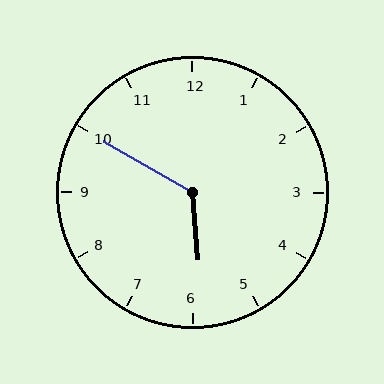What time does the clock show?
5:50.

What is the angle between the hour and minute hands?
Approximately 125 degrees.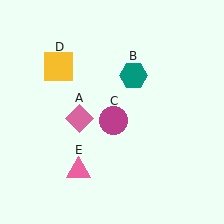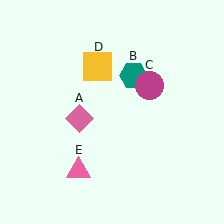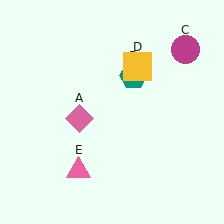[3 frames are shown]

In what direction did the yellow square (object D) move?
The yellow square (object D) moved right.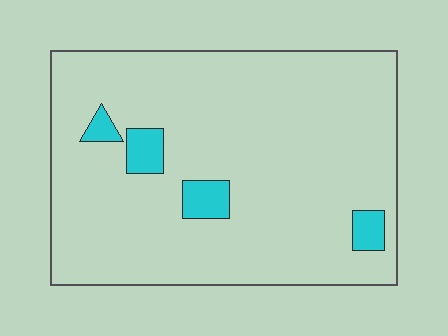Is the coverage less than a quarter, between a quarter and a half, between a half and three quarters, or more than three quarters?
Less than a quarter.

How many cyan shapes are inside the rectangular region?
4.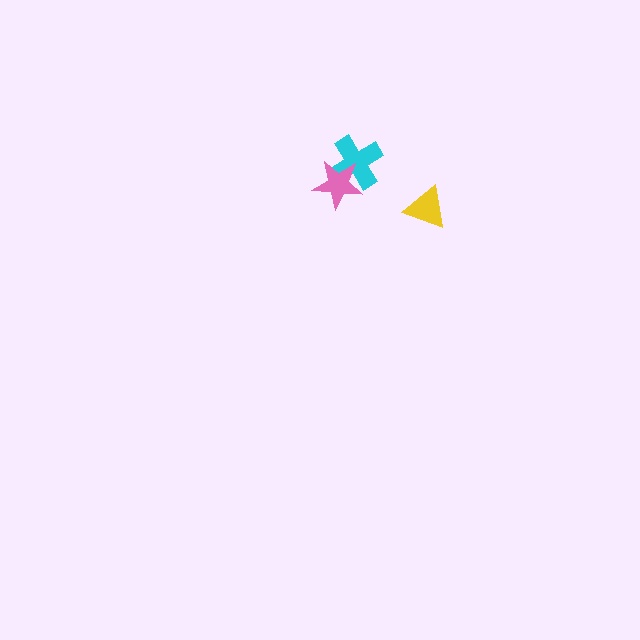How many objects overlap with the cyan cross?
1 object overlaps with the cyan cross.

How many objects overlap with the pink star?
1 object overlaps with the pink star.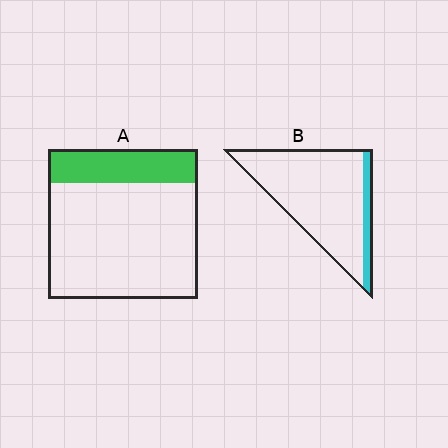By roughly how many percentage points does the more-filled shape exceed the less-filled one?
By roughly 10 percentage points (A over B).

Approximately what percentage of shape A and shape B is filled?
A is approximately 25% and B is approximately 15%.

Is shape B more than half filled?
No.